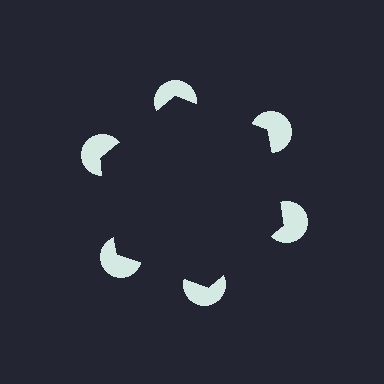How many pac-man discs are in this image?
There are 6 — one at each vertex of the illusory hexagon.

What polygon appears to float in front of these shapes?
An illusory hexagon — its edges are inferred from the aligned wedge cuts in the pac-man discs, not physically drawn.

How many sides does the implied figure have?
6 sides.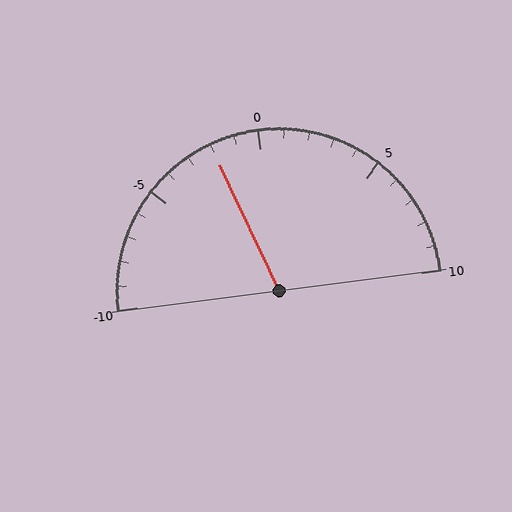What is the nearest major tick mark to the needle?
The nearest major tick mark is 0.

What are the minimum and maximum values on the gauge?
The gauge ranges from -10 to 10.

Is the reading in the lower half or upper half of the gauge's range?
The reading is in the lower half of the range (-10 to 10).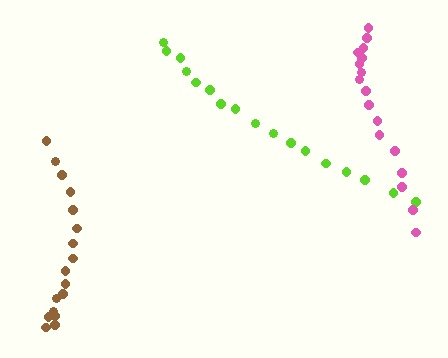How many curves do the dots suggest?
There are 3 distinct paths.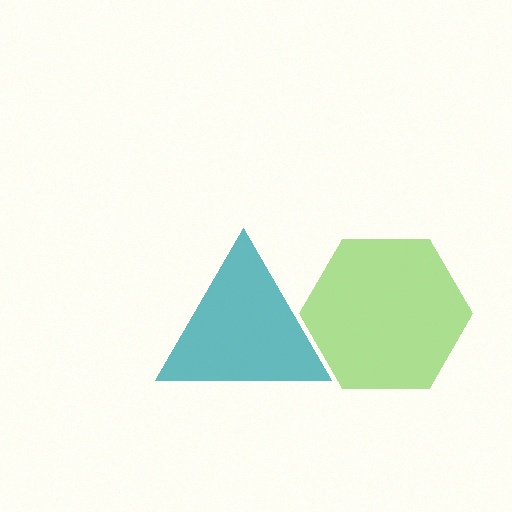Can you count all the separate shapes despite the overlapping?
Yes, there are 2 separate shapes.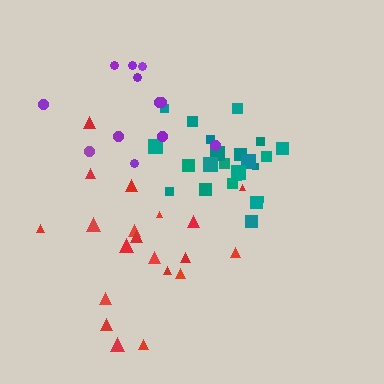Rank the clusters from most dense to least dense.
teal, red, purple.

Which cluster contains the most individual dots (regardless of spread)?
Teal (23).